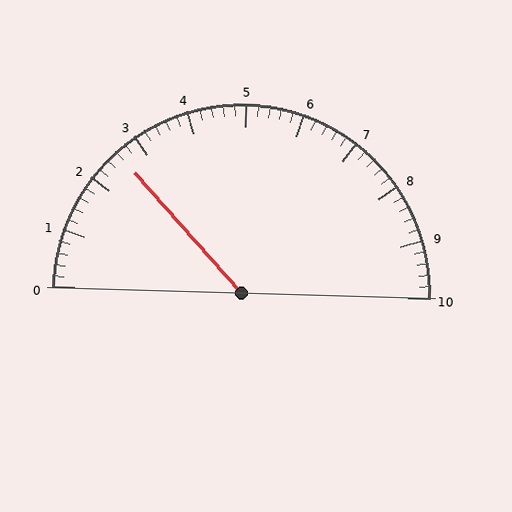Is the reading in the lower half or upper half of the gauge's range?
The reading is in the lower half of the range (0 to 10).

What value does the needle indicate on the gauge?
The needle indicates approximately 2.6.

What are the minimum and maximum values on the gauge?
The gauge ranges from 0 to 10.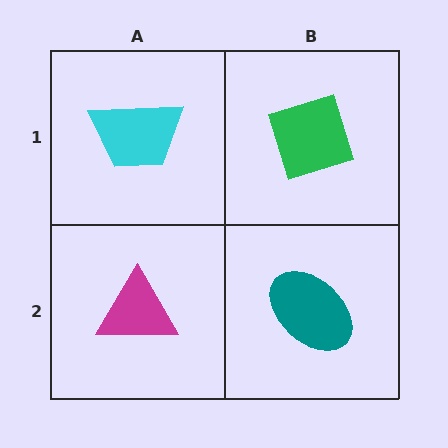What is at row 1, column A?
A cyan trapezoid.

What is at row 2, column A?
A magenta triangle.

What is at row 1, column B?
A green diamond.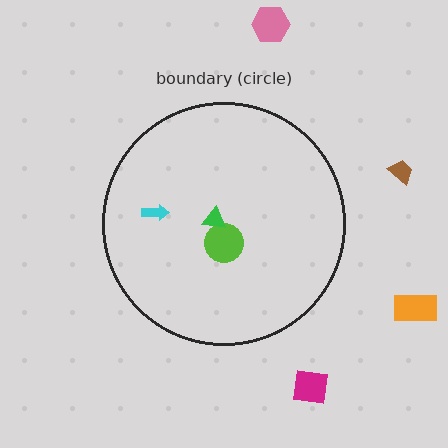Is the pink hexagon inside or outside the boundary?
Outside.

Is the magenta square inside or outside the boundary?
Outside.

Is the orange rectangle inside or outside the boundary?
Outside.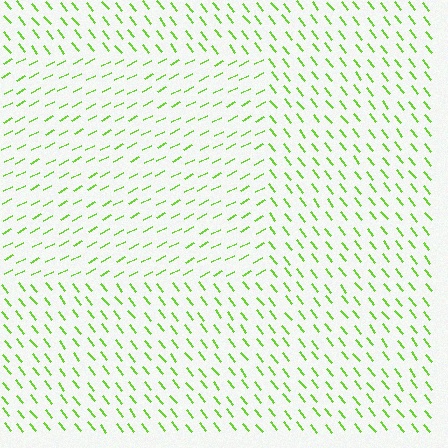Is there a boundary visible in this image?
Yes, there is a texture boundary formed by a change in line orientation.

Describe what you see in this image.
The image is filled with small lime line segments. A rectangle region in the image has lines oriented differently from the surrounding lines, creating a visible texture boundary.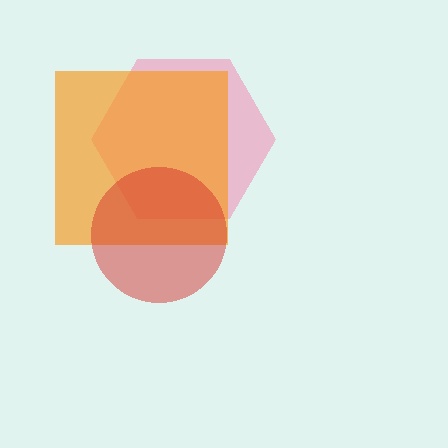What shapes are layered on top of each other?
The layered shapes are: a pink hexagon, an orange square, a red circle.